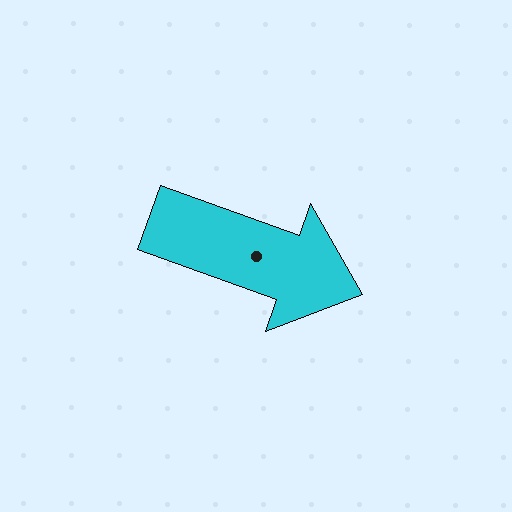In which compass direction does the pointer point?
East.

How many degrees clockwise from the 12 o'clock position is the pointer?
Approximately 110 degrees.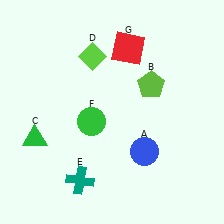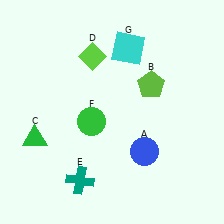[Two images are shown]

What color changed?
The square (G) changed from red in Image 1 to cyan in Image 2.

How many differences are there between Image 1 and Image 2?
There is 1 difference between the two images.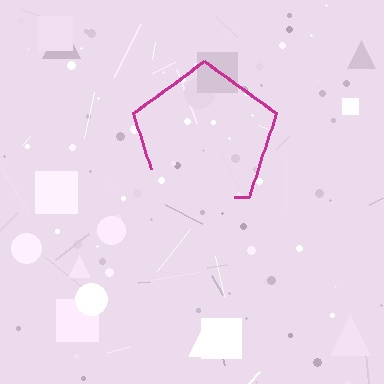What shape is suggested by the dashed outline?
The dashed outline suggests a pentagon.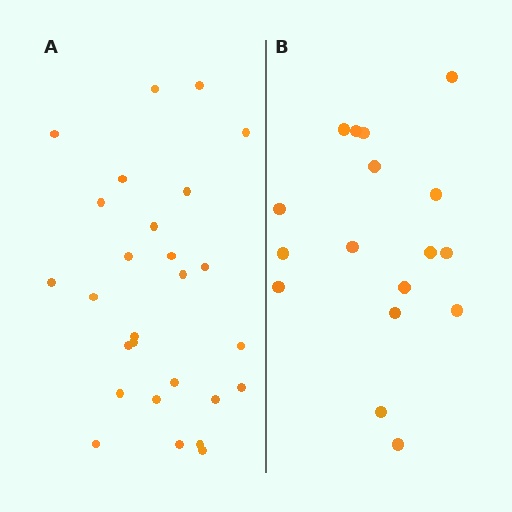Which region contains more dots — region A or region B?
Region A (the left region) has more dots.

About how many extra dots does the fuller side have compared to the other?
Region A has roughly 10 or so more dots than region B.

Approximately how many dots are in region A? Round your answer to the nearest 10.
About 30 dots. (The exact count is 27, which rounds to 30.)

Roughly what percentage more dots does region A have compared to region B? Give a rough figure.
About 60% more.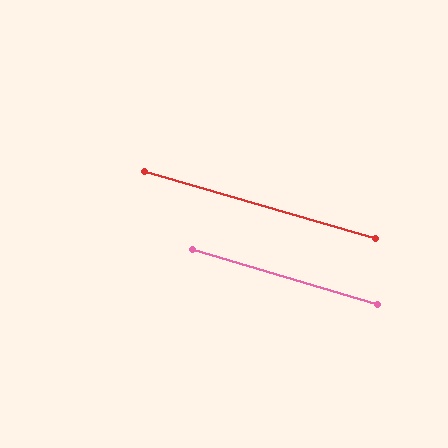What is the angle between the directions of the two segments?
Approximately 0 degrees.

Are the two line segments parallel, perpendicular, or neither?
Parallel — their directions differ by only 0.3°.